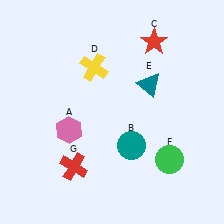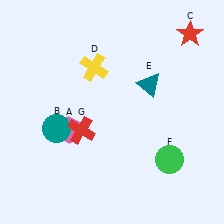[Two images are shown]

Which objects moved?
The objects that moved are: the teal circle (B), the red star (C), the red cross (G).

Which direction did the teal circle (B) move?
The teal circle (B) moved left.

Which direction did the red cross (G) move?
The red cross (G) moved up.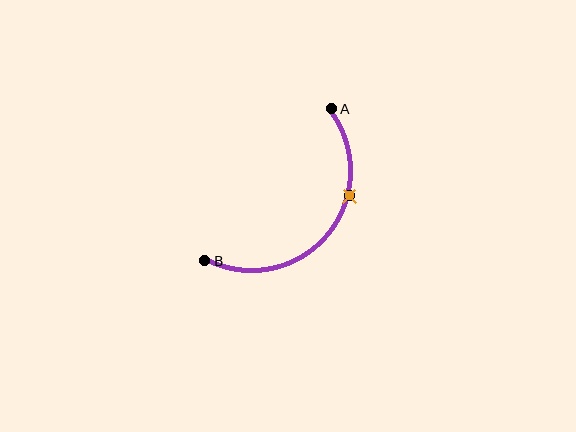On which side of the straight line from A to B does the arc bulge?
The arc bulges below and to the right of the straight line connecting A and B.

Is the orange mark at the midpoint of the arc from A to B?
No. The orange mark lies on the arc but is closer to endpoint A. The arc midpoint would be at the point on the curve equidistant along the arc from both A and B.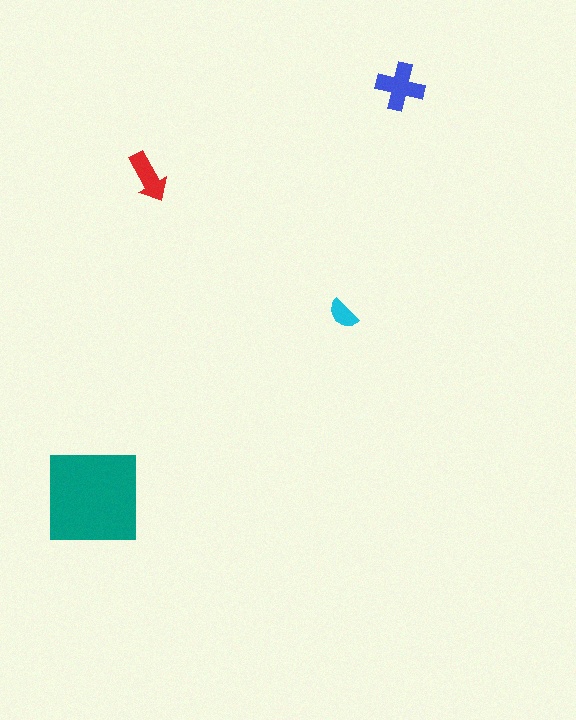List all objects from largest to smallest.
The teal square, the blue cross, the red arrow, the cyan semicircle.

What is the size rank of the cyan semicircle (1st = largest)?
4th.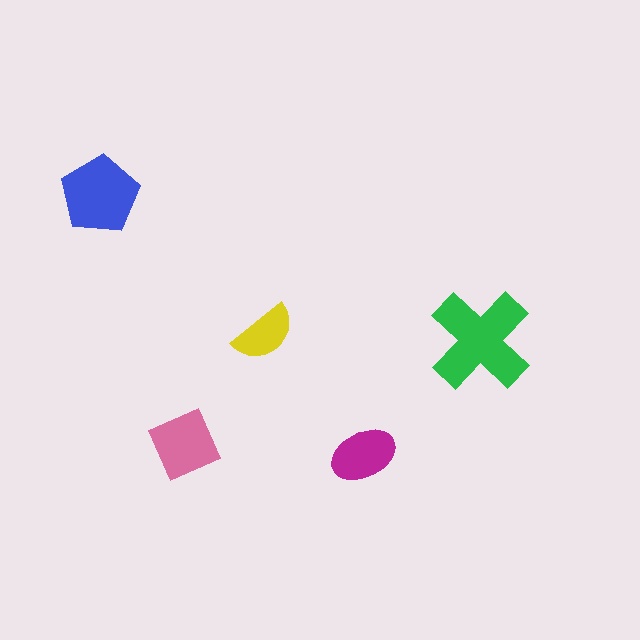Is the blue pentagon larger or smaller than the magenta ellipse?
Larger.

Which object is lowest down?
The magenta ellipse is bottommost.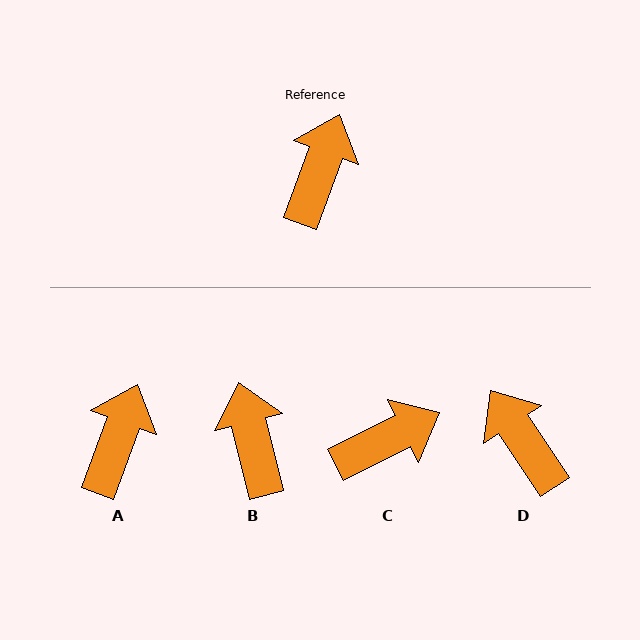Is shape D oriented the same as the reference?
No, it is off by about 54 degrees.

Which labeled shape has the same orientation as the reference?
A.